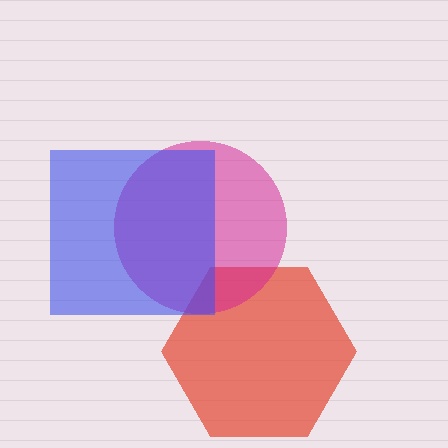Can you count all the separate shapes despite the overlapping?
Yes, there are 3 separate shapes.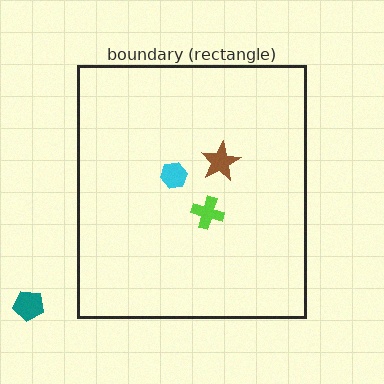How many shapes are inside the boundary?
3 inside, 1 outside.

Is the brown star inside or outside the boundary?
Inside.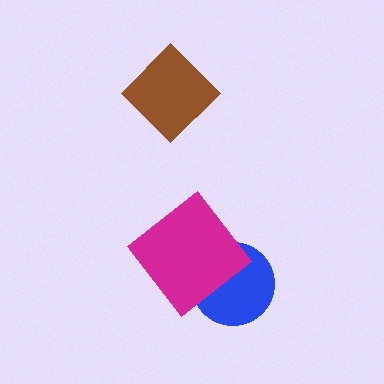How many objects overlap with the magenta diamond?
1 object overlaps with the magenta diamond.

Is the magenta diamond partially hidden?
No, no other shape covers it.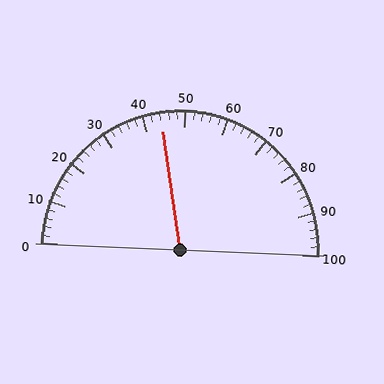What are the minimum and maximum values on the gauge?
The gauge ranges from 0 to 100.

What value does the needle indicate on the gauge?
The needle indicates approximately 44.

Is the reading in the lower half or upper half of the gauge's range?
The reading is in the lower half of the range (0 to 100).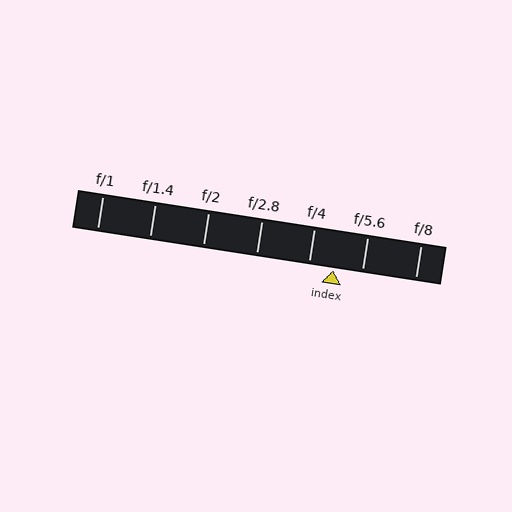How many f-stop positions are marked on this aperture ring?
There are 7 f-stop positions marked.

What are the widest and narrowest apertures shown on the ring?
The widest aperture shown is f/1 and the narrowest is f/8.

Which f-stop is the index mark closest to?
The index mark is closest to f/4.